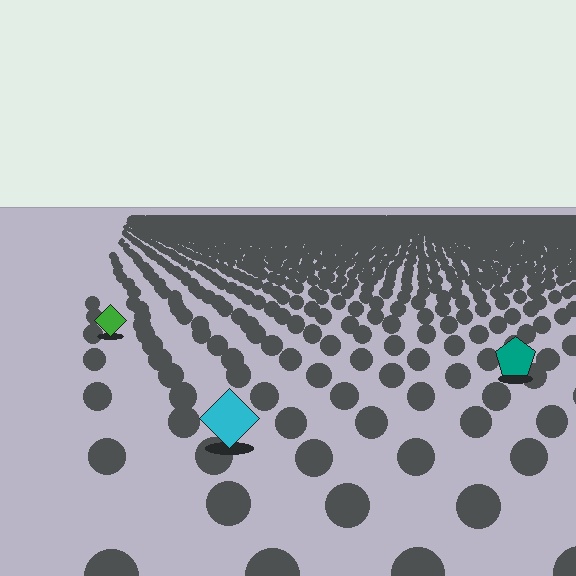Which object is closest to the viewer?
The cyan diamond is closest. The texture marks near it are larger and more spread out.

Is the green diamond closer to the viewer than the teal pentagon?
No. The teal pentagon is closer — you can tell from the texture gradient: the ground texture is coarser near it.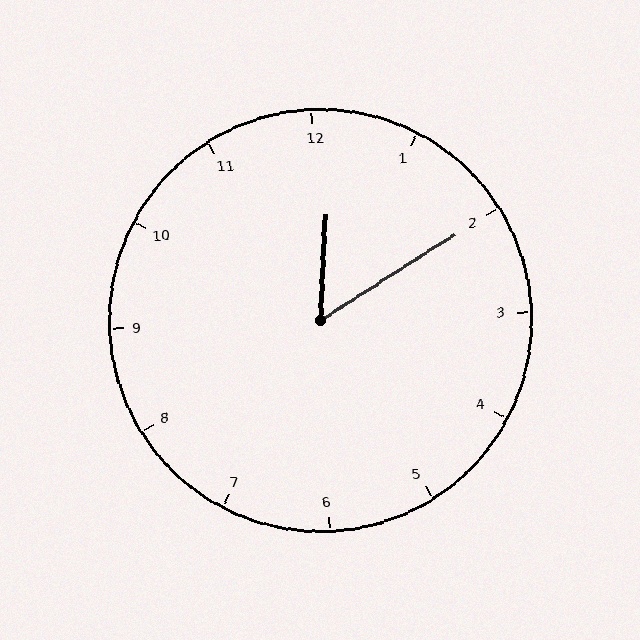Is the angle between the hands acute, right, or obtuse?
It is acute.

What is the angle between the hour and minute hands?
Approximately 55 degrees.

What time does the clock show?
12:10.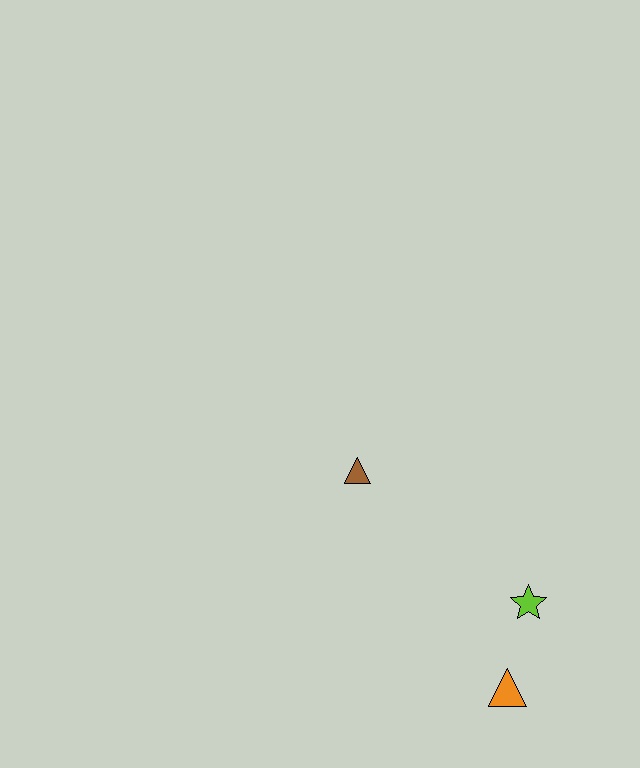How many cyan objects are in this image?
There are no cyan objects.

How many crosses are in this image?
There are no crosses.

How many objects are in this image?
There are 3 objects.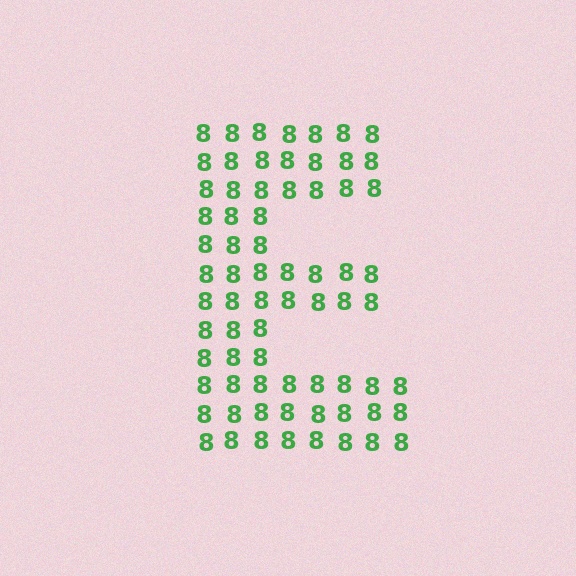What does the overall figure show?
The overall figure shows the letter E.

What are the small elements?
The small elements are digit 8's.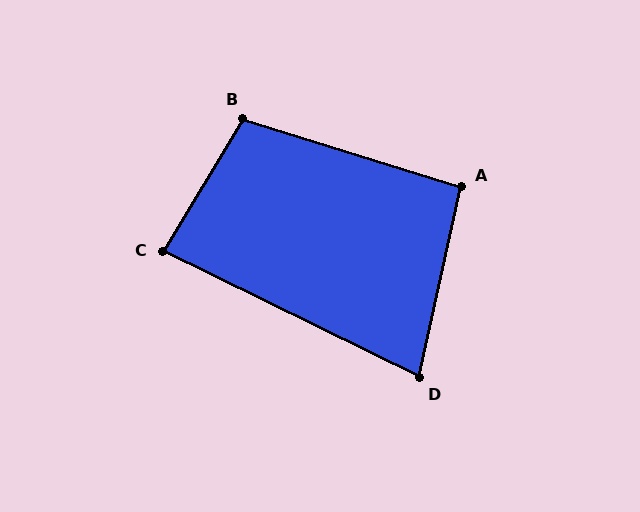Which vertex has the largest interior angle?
B, at approximately 104 degrees.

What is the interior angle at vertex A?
Approximately 95 degrees (obtuse).